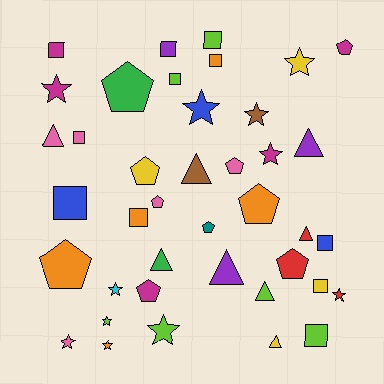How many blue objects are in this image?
There are 3 blue objects.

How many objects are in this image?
There are 40 objects.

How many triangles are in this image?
There are 8 triangles.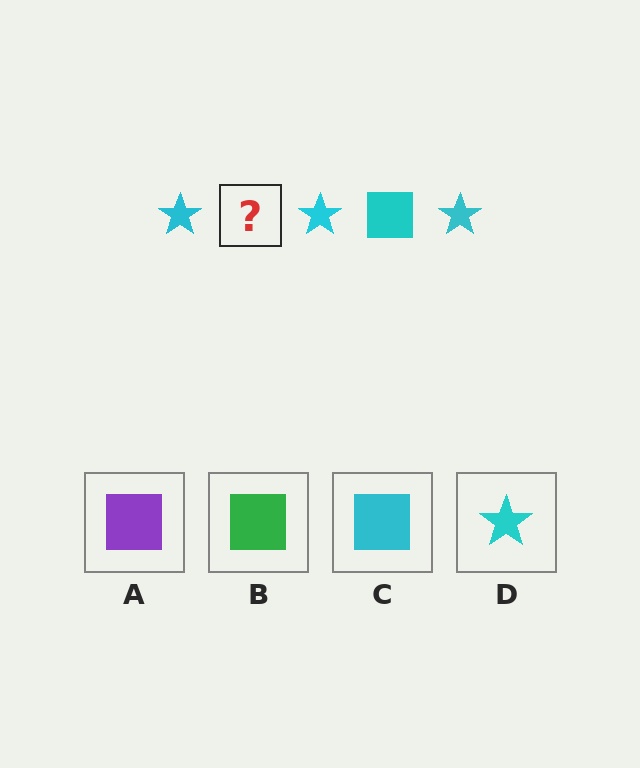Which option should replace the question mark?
Option C.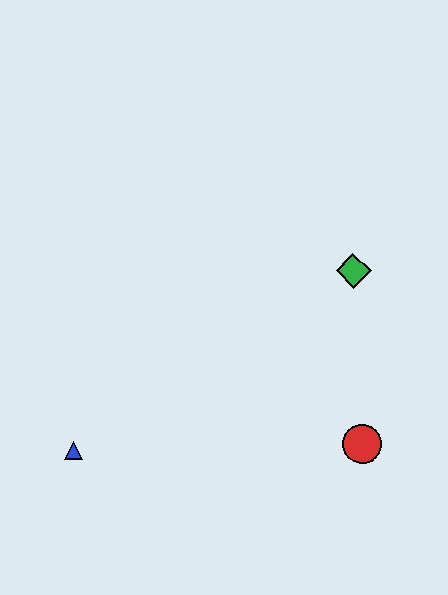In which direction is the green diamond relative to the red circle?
The green diamond is above the red circle.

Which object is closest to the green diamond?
The red circle is closest to the green diamond.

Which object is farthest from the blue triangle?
The green diamond is farthest from the blue triangle.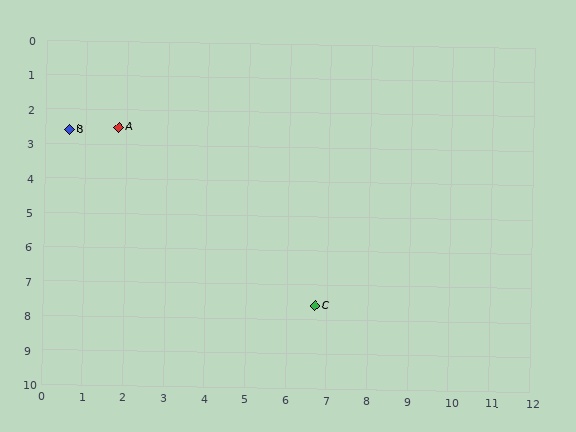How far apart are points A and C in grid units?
Points A and C are about 7.1 grid units apart.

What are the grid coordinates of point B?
Point B is at approximately (0.6, 2.6).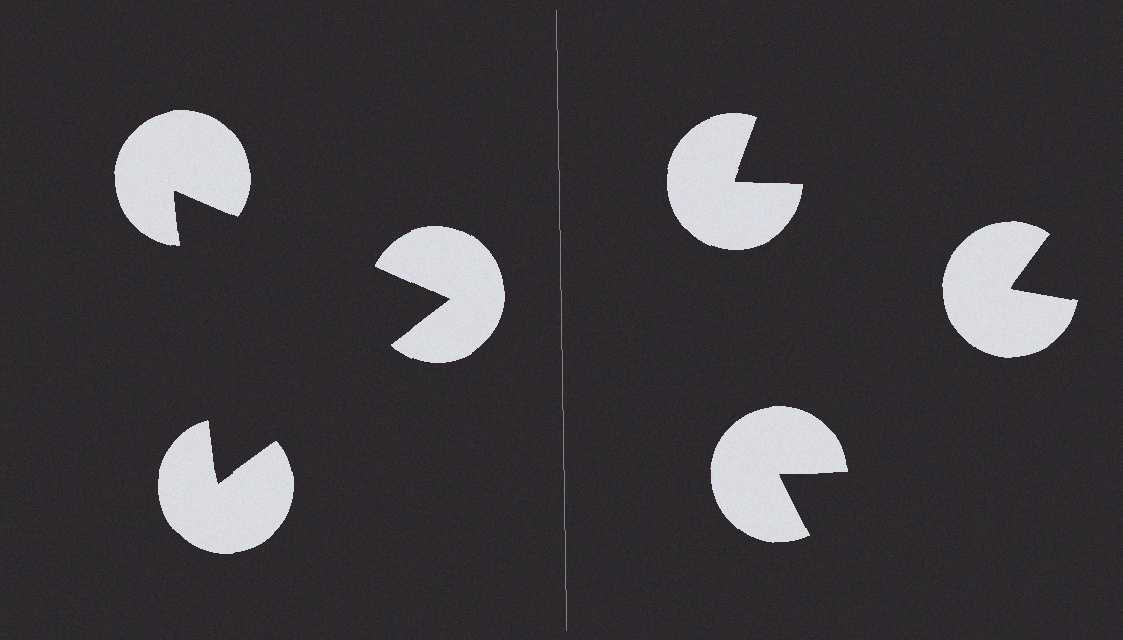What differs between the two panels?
The pac-man discs are positioned identically on both sides; only the wedge orientations differ. On the left they align to a triangle; on the right they are misaligned.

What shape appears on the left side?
An illusory triangle.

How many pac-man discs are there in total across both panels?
6 — 3 on each side.